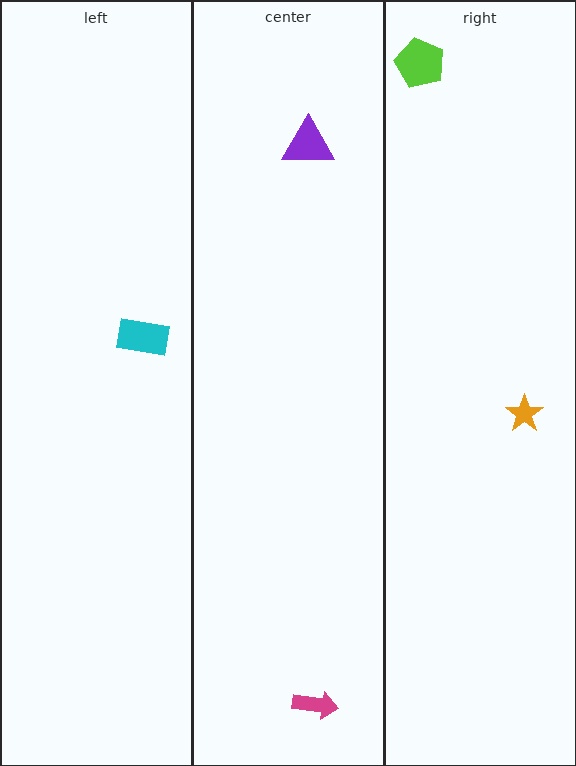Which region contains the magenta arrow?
The center region.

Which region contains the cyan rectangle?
The left region.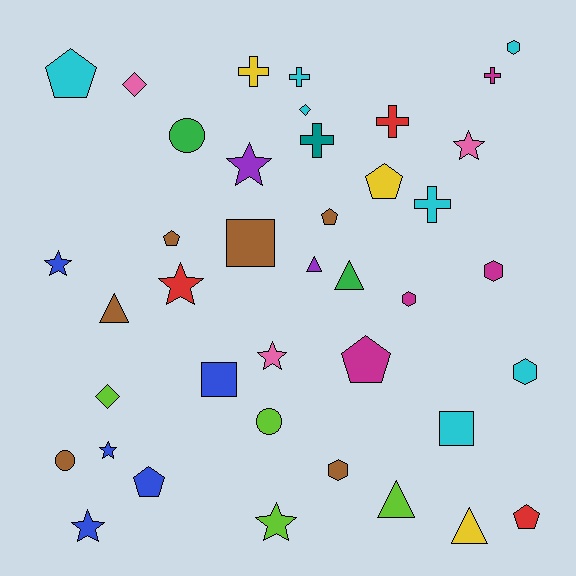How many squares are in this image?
There are 3 squares.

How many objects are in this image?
There are 40 objects.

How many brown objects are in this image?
There are 6 brown objects.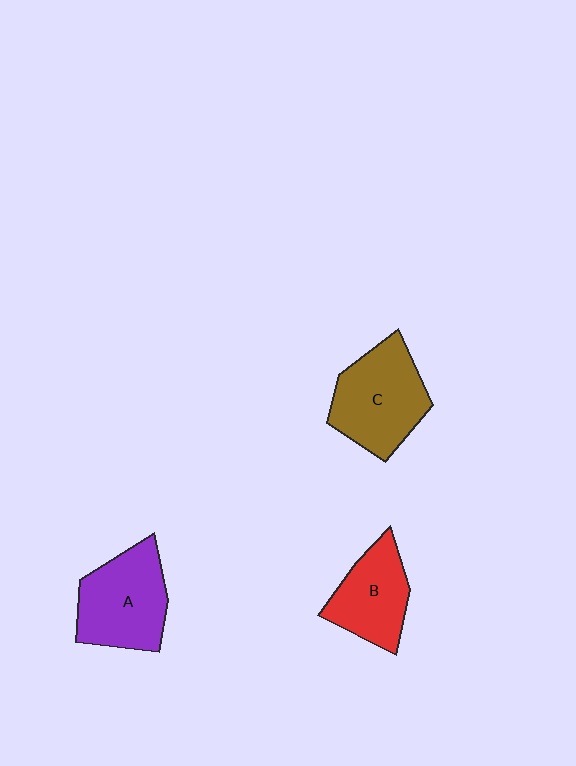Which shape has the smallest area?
Shape B (red).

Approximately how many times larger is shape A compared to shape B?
Approximately 1.2 times.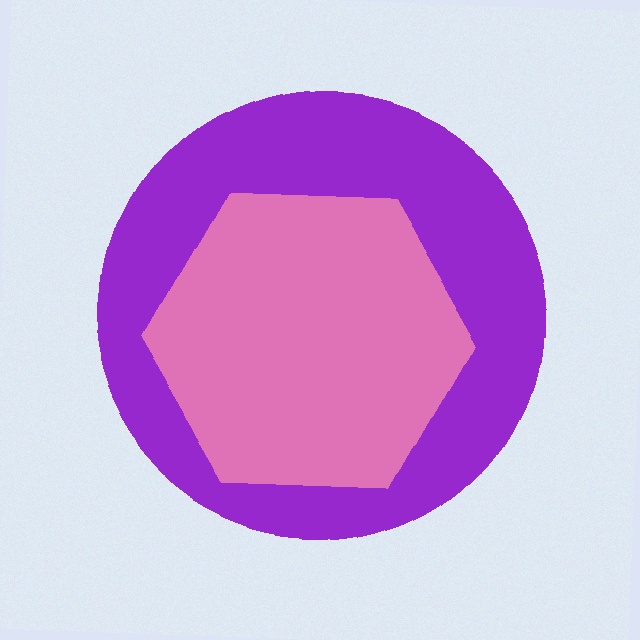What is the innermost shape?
The pink hexagon.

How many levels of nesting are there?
2.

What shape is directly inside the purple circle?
The pink hexagon.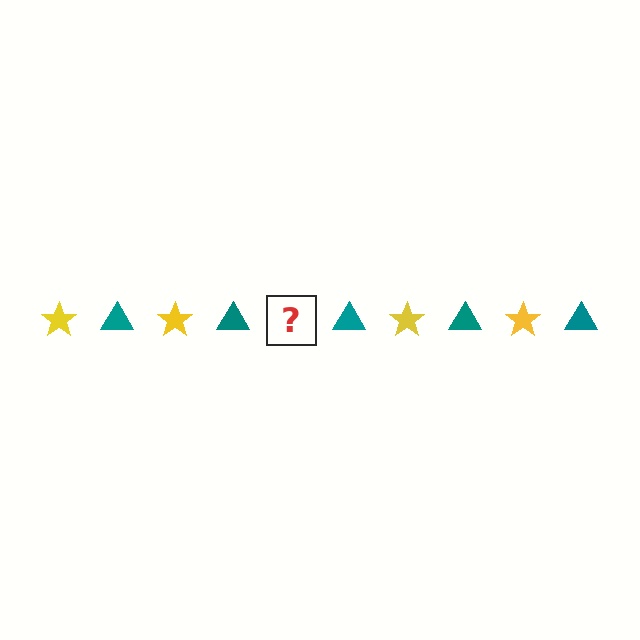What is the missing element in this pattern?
The missing element is a yellow star.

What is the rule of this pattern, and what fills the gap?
The rule is that the pattern alternates between yellow star and teal triangle. The gap should be filled with a yellow star.